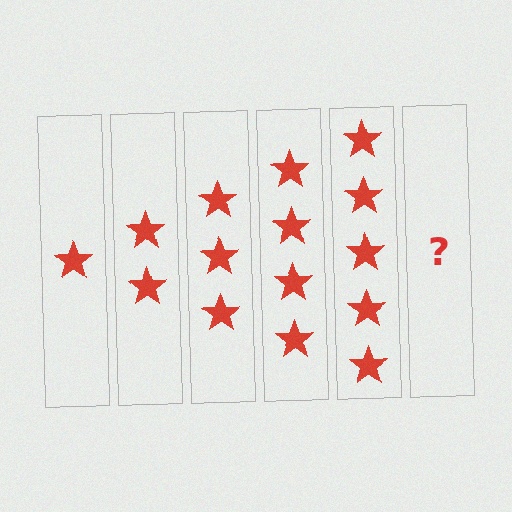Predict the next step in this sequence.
The next step is 6 stars.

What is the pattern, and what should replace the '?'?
The pattern is that each step adds one more star. The '?' should be 6 stars.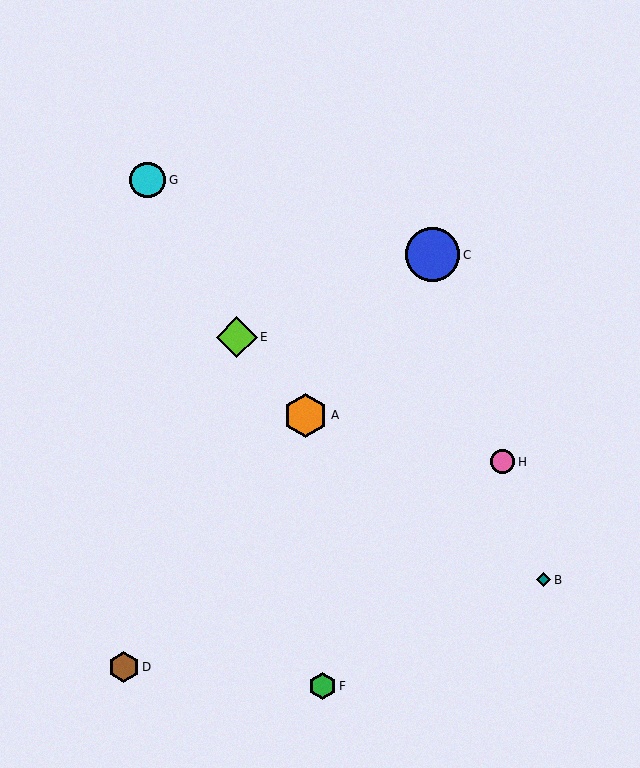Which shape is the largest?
The blue circle (labeled C) is the largest.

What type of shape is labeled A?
Shape A is an orange hexagon.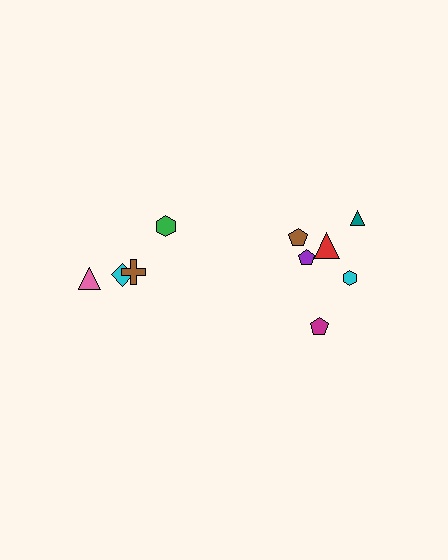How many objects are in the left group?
There are 4 objects.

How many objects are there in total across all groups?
There are 10 objects.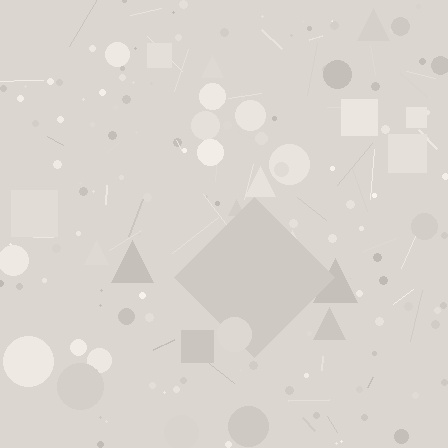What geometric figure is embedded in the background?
A diamond is embedded in the background.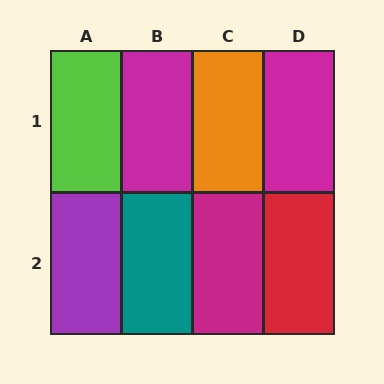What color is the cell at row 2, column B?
Teal.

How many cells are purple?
1 cell is purple.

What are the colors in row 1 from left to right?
Lime, magenta, orange, magenta.